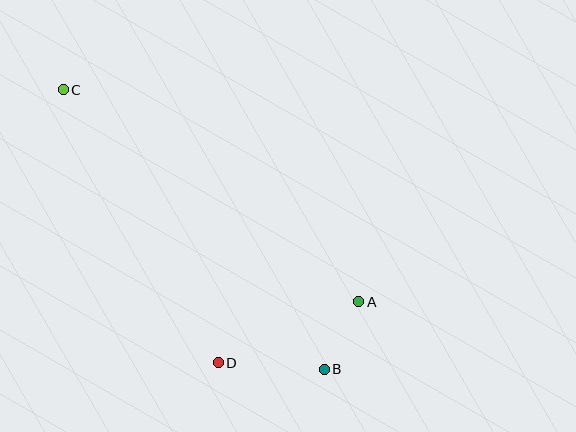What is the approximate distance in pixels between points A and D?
The distance between A and D is approximately 153 pixels.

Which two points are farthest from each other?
Points B and C are farthest from each other.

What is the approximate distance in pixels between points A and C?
The distance between A and C is approximately 364 pixels.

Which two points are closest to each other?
Points A and B are closest to each other.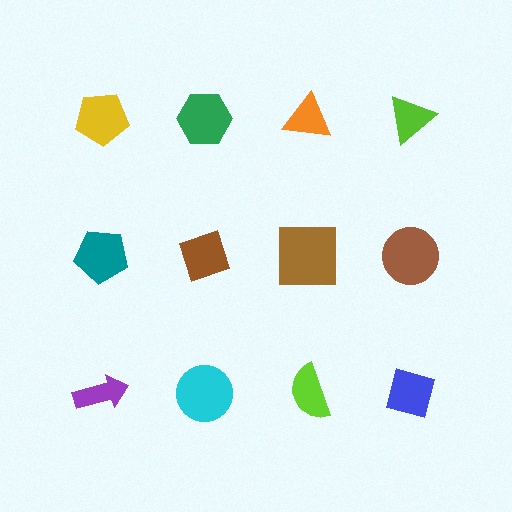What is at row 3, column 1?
A purple arrow.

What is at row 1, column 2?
A green hexagon.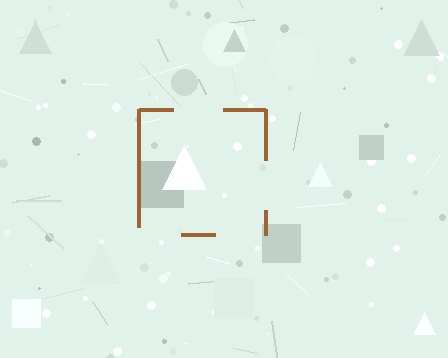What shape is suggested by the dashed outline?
The dashed outline suggests a square.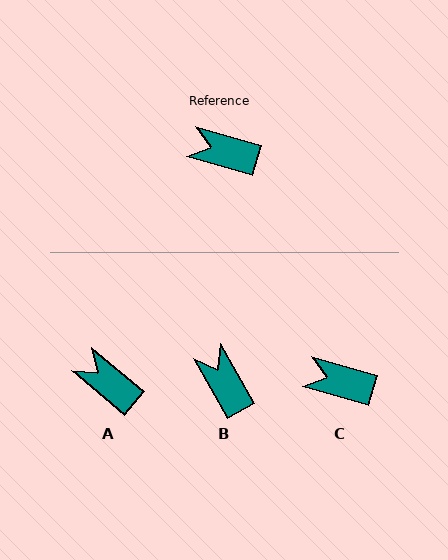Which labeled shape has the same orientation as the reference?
C.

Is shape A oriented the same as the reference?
No, it is off by about 24 degrees.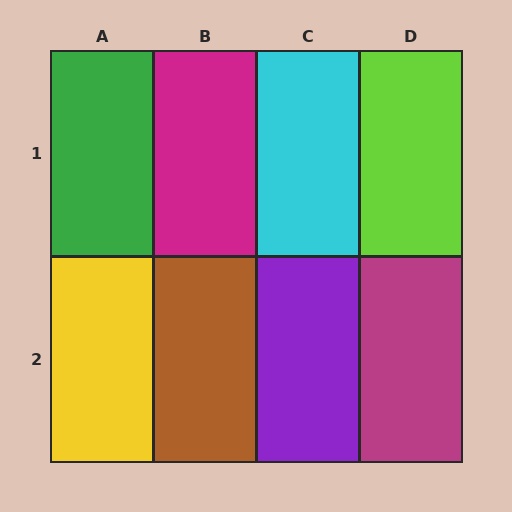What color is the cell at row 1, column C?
Cyan.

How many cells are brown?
1 cell is brown.